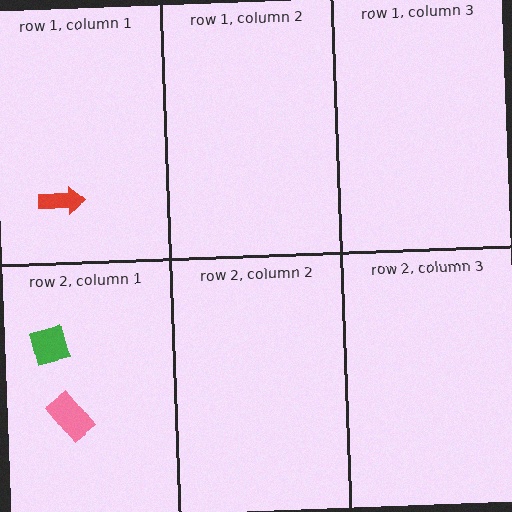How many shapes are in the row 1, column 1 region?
1.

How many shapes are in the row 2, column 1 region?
2.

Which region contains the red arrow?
The row 1, column 1 region.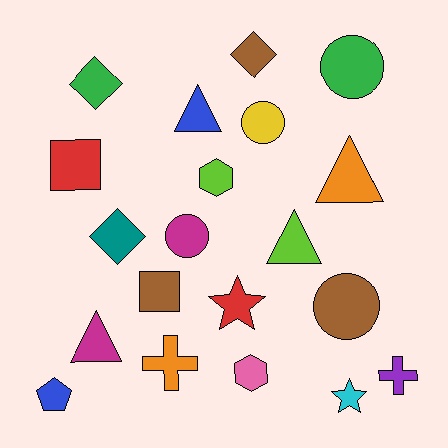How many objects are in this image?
There are 20 objects.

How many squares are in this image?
There are 2 squares.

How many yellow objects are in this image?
There is 1 yellow object.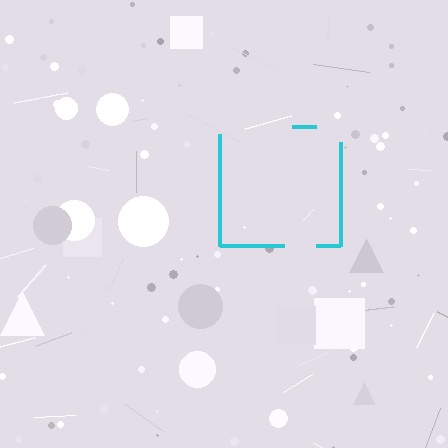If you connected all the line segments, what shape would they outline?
They would outline a square.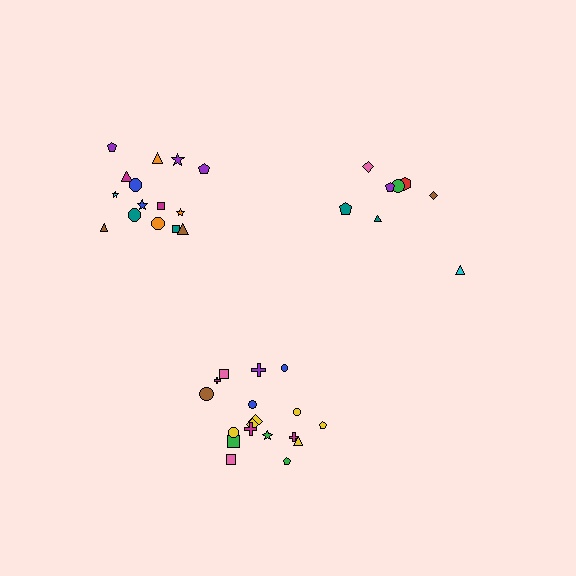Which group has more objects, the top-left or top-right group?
The top-left group.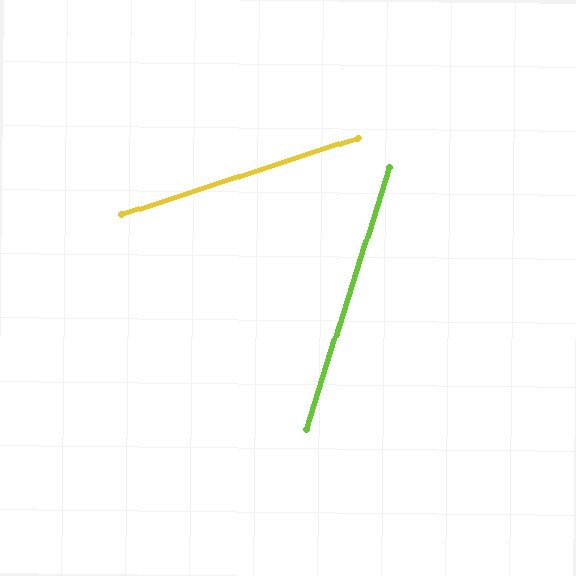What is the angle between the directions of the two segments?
Approximately 54 degrees.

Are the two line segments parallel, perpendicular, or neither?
Neither parallel nor perpendicular — they differ by about 54°.